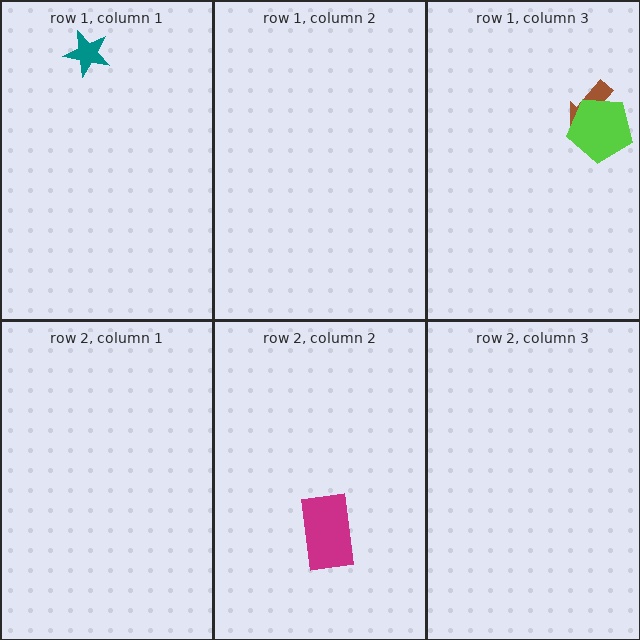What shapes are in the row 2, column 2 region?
The magenta rectangle.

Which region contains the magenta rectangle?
The row 2, column 2 region.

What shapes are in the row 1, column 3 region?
The brown arrow, the lime pentagon.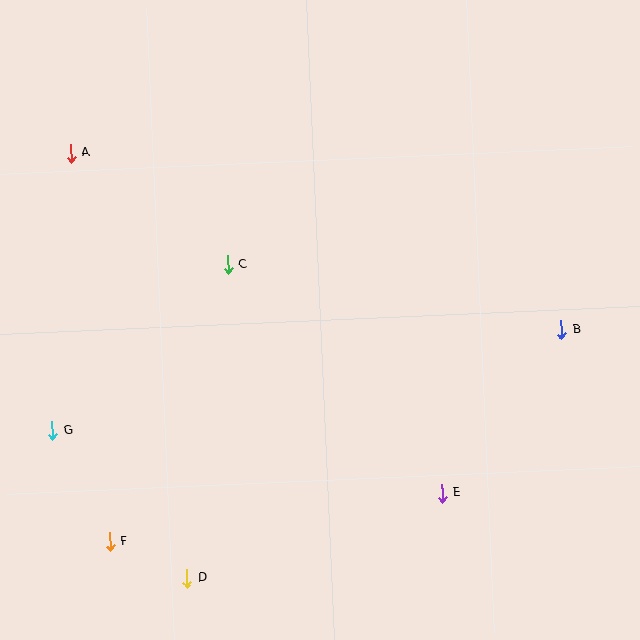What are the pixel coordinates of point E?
Point E is at (442, 493).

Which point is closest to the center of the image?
Point C at (228, 265) is closest to the center.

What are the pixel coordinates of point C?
Point C is at (228, 265).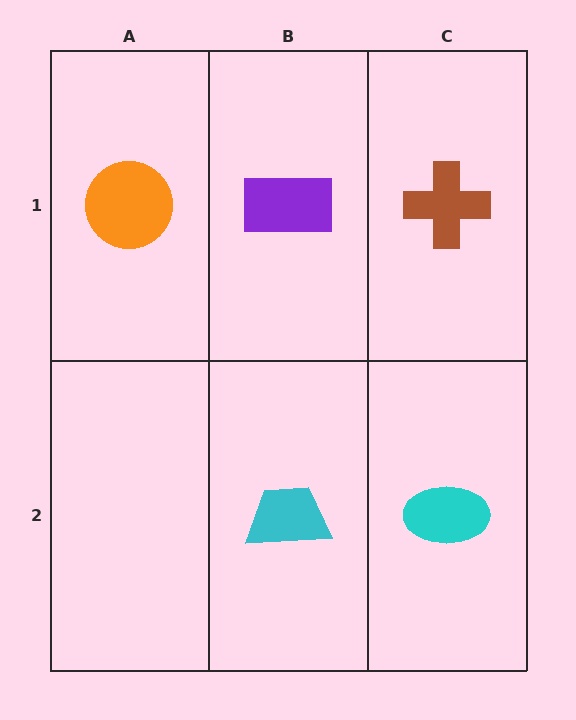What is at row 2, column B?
A cyan trapezoid.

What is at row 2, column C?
A cyan ellipse.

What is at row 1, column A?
An orange circle.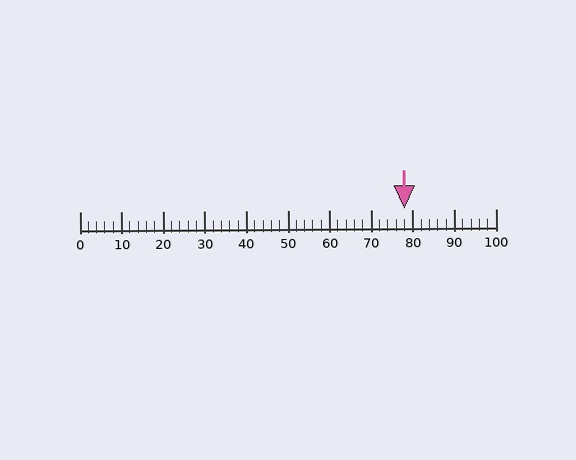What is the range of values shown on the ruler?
The ruler shows values from 0 to 100.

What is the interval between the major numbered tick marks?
The major tick marks are spaced 10 units apart.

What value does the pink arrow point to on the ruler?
The pink arrow points to approximately 78.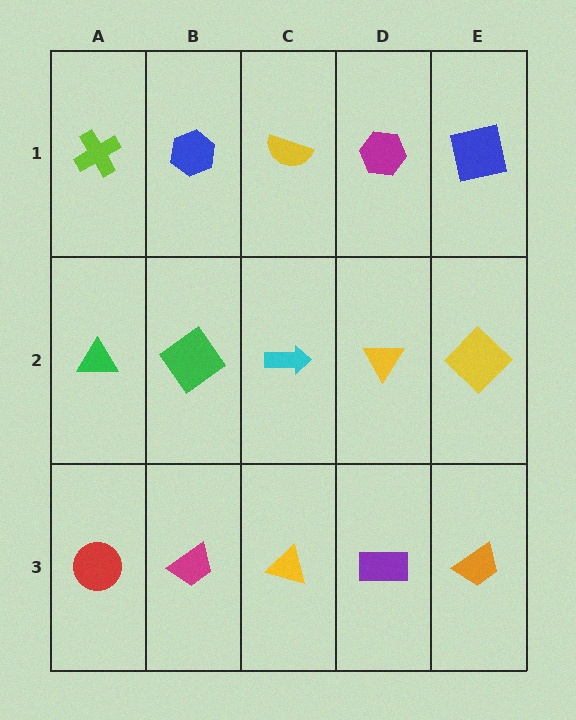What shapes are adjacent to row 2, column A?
A lime cross (row 1, column A), a red circle (row 3, column A), a green diamond (row 2, column B).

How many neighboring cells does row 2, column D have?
4.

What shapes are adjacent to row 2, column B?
A blue hexagon (row 1, column B), a magenta trapezoid (row 3, column B), a green triangle (row 2, column A), a cyan arrow (row 2, column C).